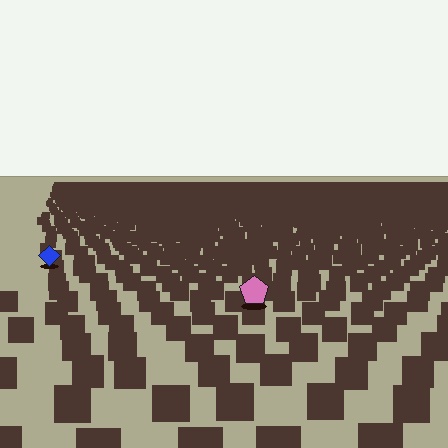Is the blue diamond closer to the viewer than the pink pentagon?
No. The pink pentagon is closer — you can tell from the texture gradient: the ground texture is coarser near it.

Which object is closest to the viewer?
The pink pentagon is closest. The texture marks near it are larger and more spread out.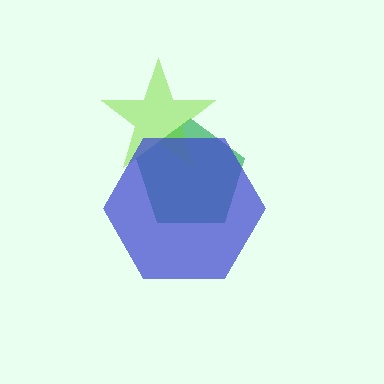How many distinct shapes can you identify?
There are 3 distinct shapes: a green pentagon, a lime star, a blue hexagon.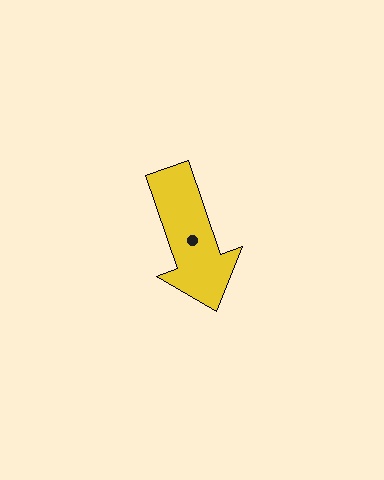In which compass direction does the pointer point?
South.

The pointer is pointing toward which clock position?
Roughly 5 o'clock.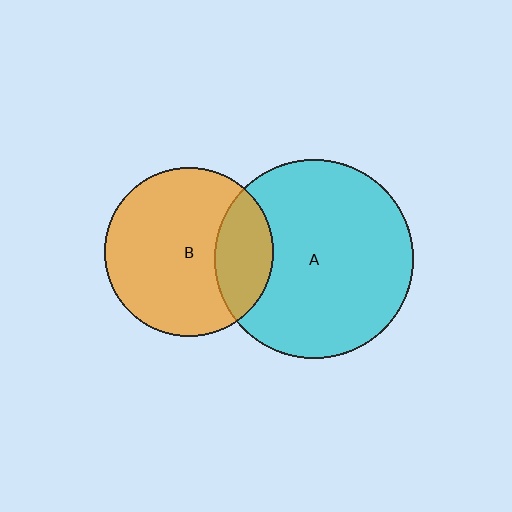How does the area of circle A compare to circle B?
Approximately 1.4 times.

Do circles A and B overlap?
Yes.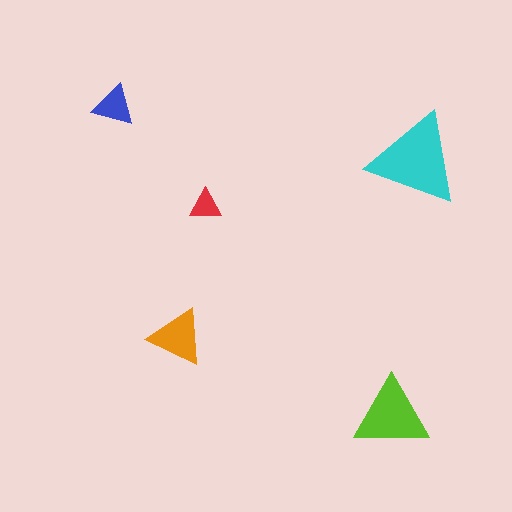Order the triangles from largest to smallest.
the cyan one, the lime one, the orange one, the blue one, the red one.